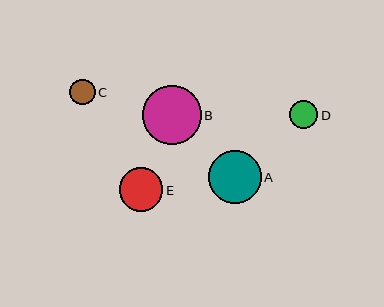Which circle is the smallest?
Circle C is the smallest with a size of approximately 26 pixels.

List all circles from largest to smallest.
From largest to smallest: B, A, E, D, C.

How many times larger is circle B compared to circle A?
Circle B is approximately 1.1 times the size of circle A.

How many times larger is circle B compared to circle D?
Circle B is approximately 2.2 times the size of circle D.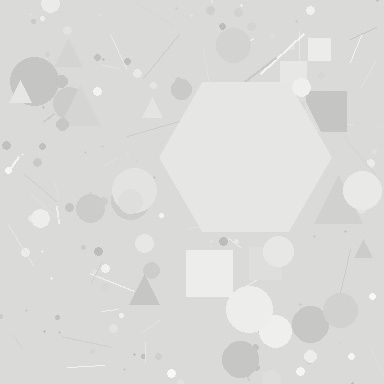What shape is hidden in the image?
A hexagon is hidden in the image.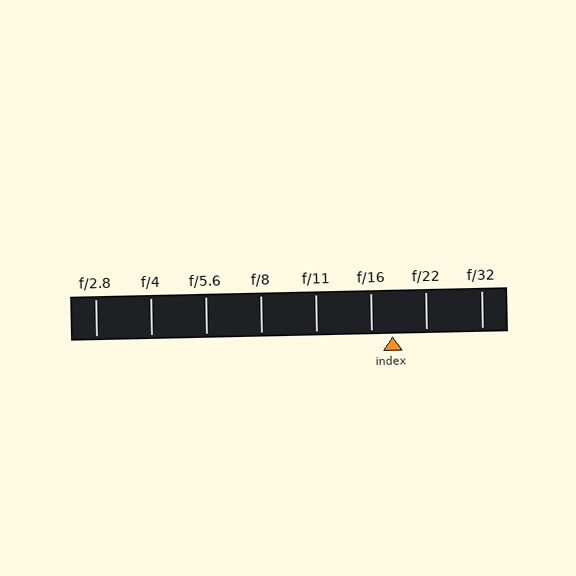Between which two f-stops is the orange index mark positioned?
The index mark is between f/16 and f/22.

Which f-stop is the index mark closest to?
The index mark is closest to f/16.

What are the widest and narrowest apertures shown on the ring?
The widest aperture shown is f/2.8 and the narrowest is f/32.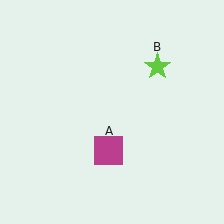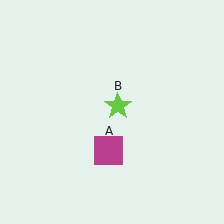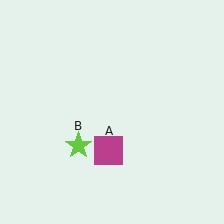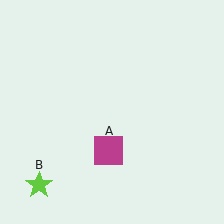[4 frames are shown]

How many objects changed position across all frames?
1 object changed position: lime star (object B).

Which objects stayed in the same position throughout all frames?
Magenta square (object A) remained stationary.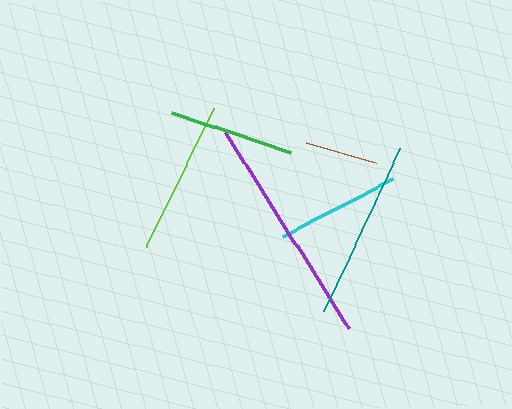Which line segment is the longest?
The purple line is the longest at approximately 231 pixels.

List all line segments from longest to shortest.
From longest to shortest: purple, teal, lime, green, cyan, brown.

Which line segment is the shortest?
The brown line is the shortest at approximately 72 pixels.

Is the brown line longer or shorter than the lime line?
The lime line is longer than the brown line.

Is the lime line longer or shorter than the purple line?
The purple line is longer than the lime line.